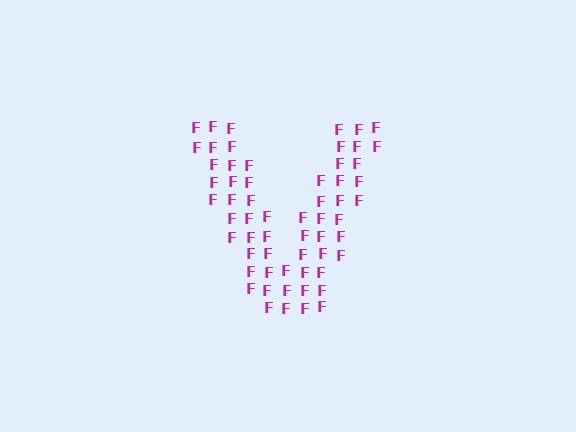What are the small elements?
The small elements are letter F's.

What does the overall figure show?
The overall figure shows the letter V.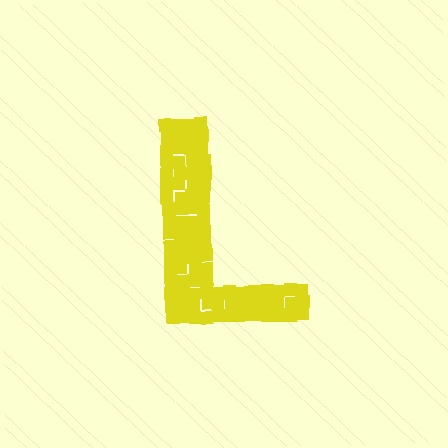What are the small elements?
The small elements are squares.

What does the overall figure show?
The overall figure shows the letter L.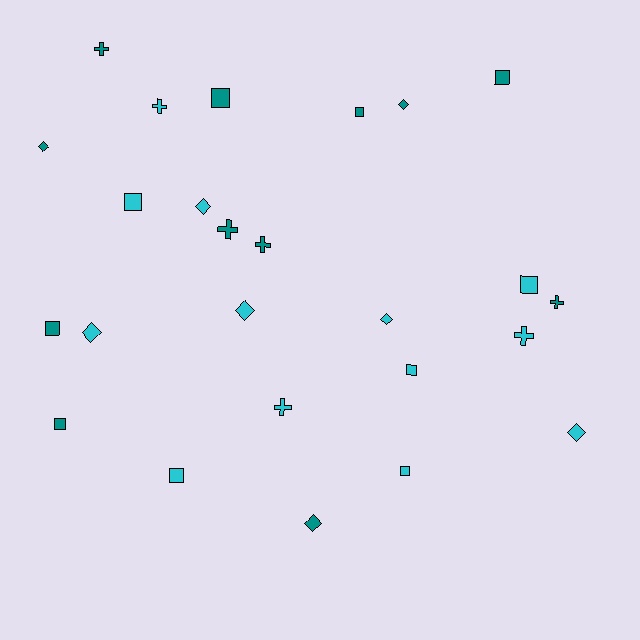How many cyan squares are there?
There are 5 cyan squares.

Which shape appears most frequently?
Square, with 10 objects.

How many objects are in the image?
There are 25 objects.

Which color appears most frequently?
Cyan, with 13 objects.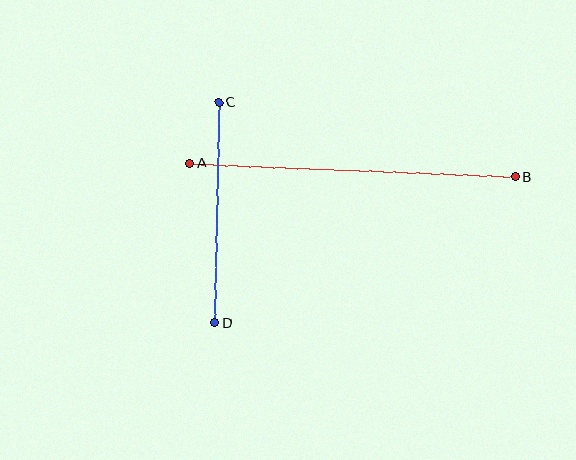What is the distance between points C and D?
The distance is approximately 221 pixels.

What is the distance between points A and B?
The distance is approximately 326 pixels.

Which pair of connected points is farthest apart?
Points A and B are farthest apart.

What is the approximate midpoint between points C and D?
The midpoint is at approximately (217, 213) pixels.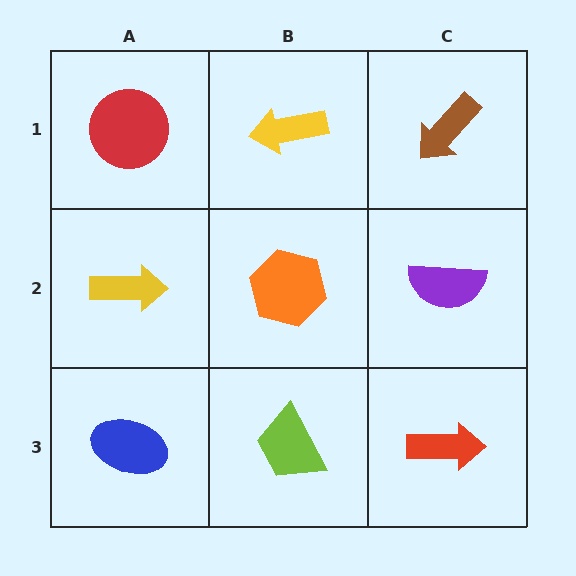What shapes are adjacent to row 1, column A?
A yellow arrow (row 2, column A), a yellow arrow (row 1, column B).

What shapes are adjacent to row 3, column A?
A yellow arrow (row 2, column A), a lime trapezoid (row 3, column B).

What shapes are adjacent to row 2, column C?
A brown arrow (row 1, column C), a red arrow (row 3, column C), an orange hexagon (row 2, column B).